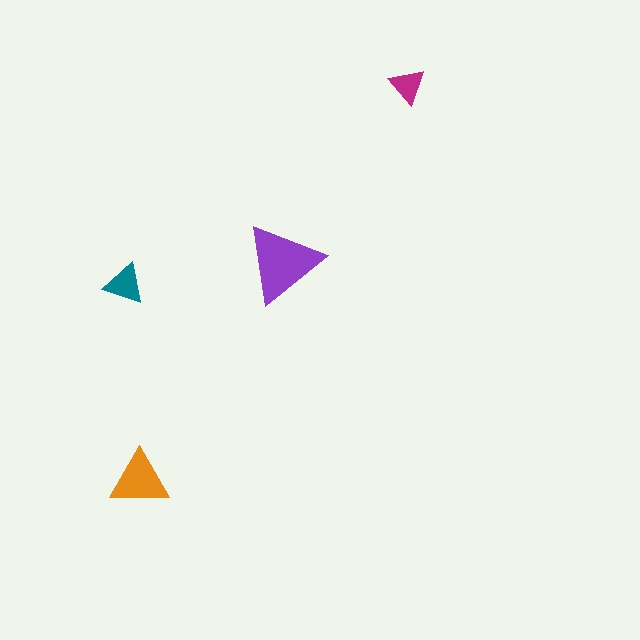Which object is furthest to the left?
The teal triangle is leftmost.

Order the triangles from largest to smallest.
the purple one, the orange one, the teal one, the magenta one.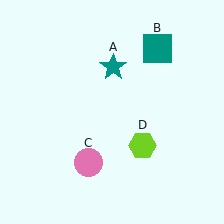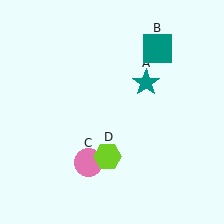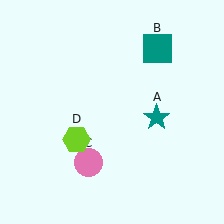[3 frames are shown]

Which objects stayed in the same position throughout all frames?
Teal square (object B) and pink circle (object C) remained stationary.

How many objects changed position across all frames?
2 objects changed position: teal star (object A), lime hexagon (object D).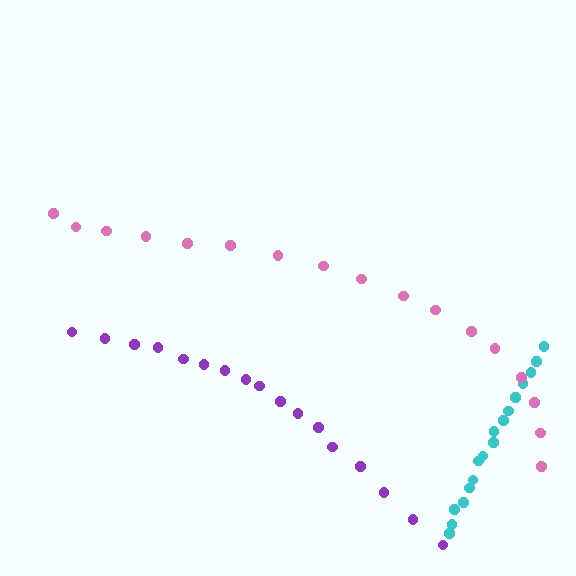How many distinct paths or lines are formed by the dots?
There are 3 distinct paths.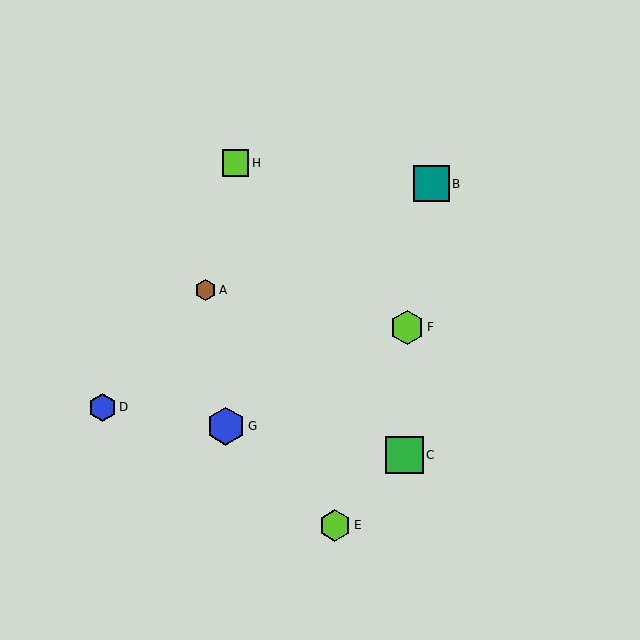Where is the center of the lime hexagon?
The center of the lime hexagon is at (407, 327).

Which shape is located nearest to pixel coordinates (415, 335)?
The lime hexagon (labeled F) at (407, 327) is nearest to that location.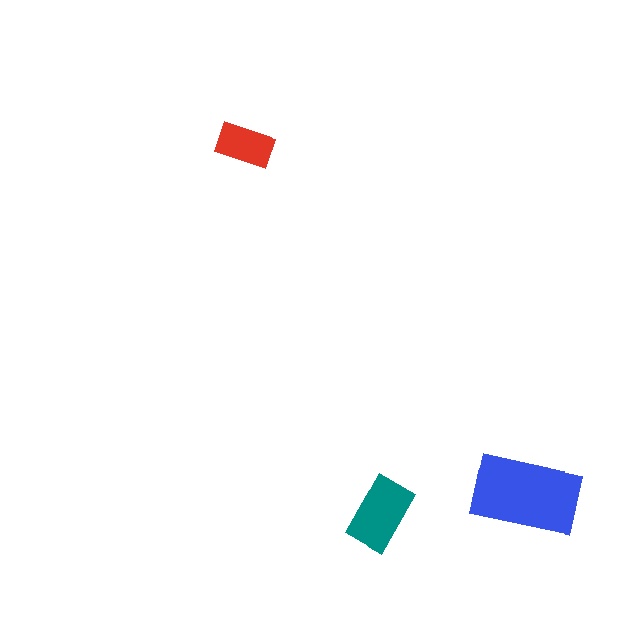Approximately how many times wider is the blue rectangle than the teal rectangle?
About 1.5 times wider.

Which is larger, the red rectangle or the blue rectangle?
The blue one.